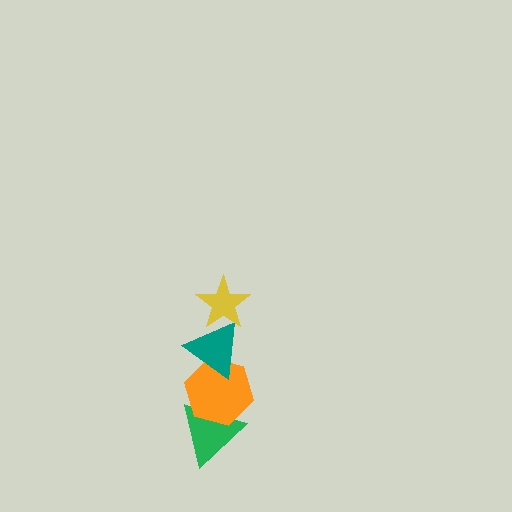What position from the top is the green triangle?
The green triangle is 4th from the top.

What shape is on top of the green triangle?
The orange hexagon is on top of the green triangle.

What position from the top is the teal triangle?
The teal triangle is 2nd from the top.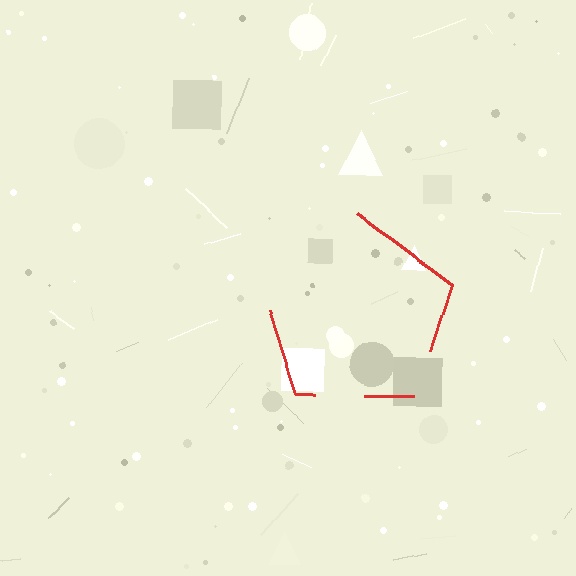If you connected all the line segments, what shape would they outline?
They would outline a pentagon.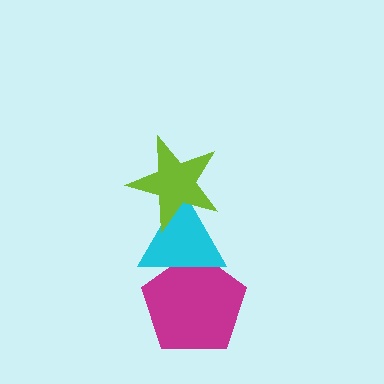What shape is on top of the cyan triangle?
The lime star is on top of the cyan triangle.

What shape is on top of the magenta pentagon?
The cyan triangle is on top of the magenta pentagon.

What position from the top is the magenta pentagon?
The magenta pentagon is 3rd from the top.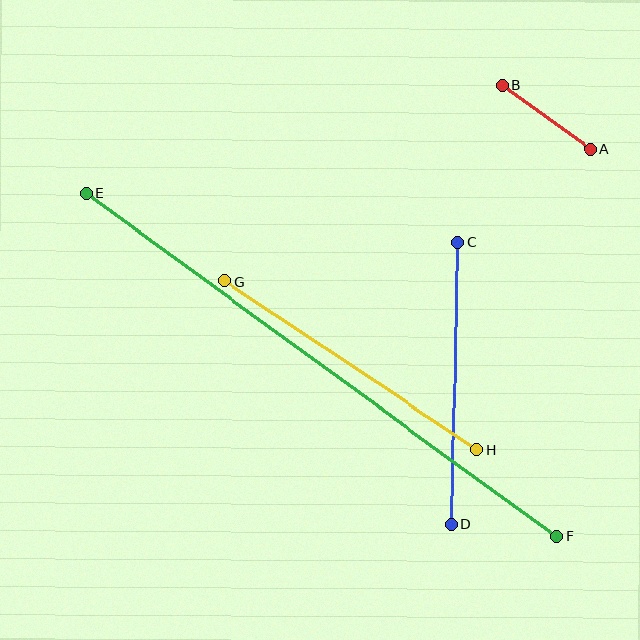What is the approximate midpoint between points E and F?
The midpoint is at approximately (321, 365) pixels.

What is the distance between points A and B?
The distance is approximately 108 pixels.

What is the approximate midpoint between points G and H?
The midpoint is at approximately (351, 366) pixels.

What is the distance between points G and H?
The distance is approximately 303 pixels.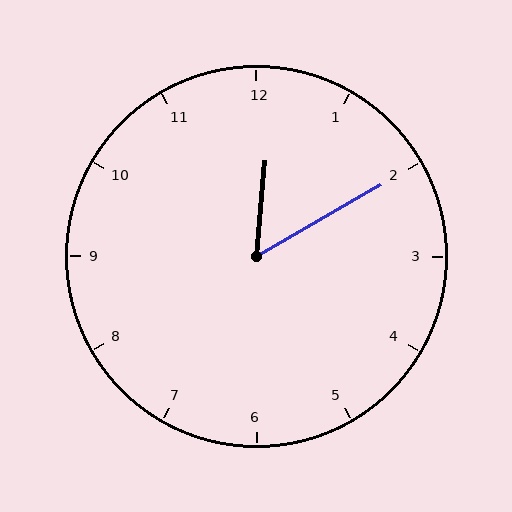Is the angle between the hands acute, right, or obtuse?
It is acute.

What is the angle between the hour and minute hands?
Approximately 55 degrees.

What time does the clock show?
12:10.